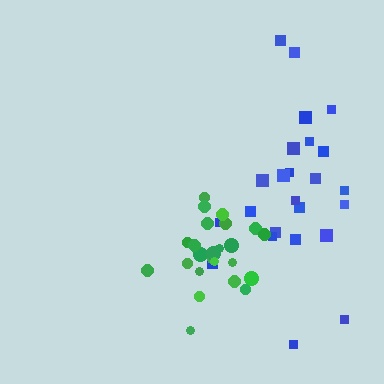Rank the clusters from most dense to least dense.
green, blue.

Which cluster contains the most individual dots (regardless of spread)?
Blue (24).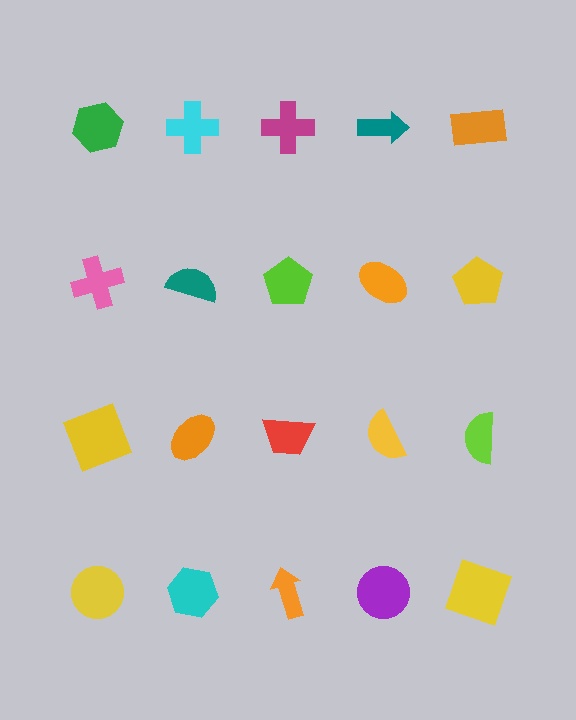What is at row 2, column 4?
An orange ellipse.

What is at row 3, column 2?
An orange ellipse.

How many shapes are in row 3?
5 shapes.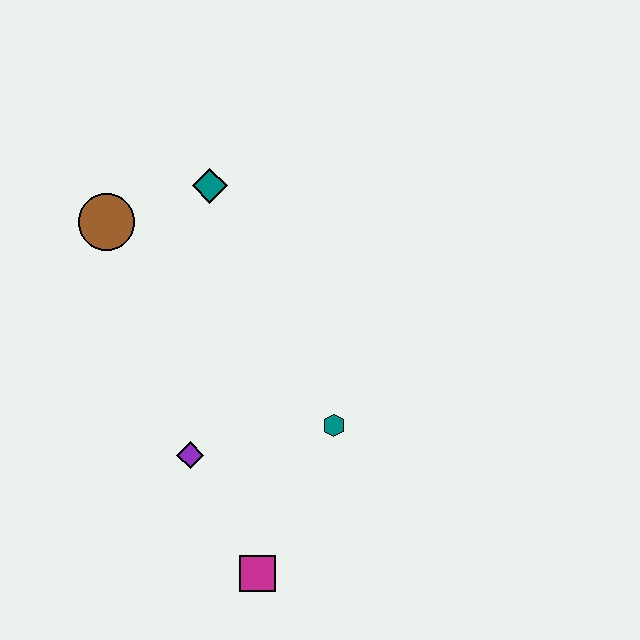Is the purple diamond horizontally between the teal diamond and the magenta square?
No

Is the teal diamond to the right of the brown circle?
Yes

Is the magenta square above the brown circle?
No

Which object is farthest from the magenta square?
The teal diamond is farthest from the magenta square.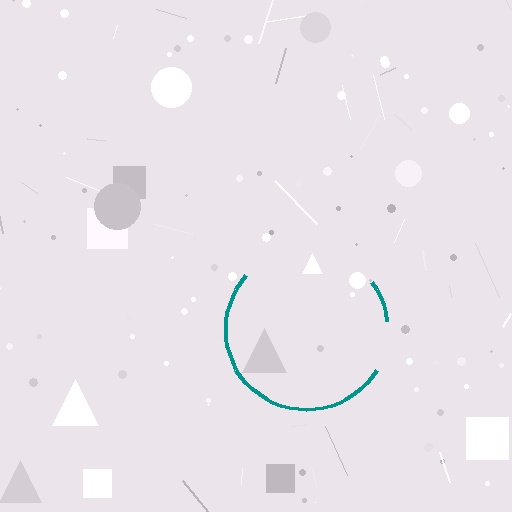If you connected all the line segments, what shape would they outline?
They would outline a circle.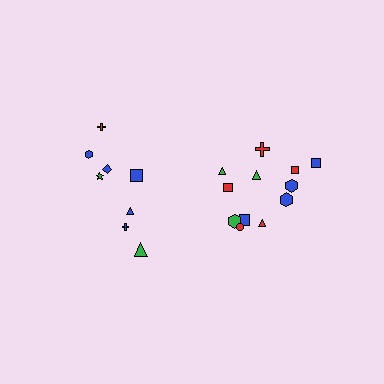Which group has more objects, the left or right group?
The right group.